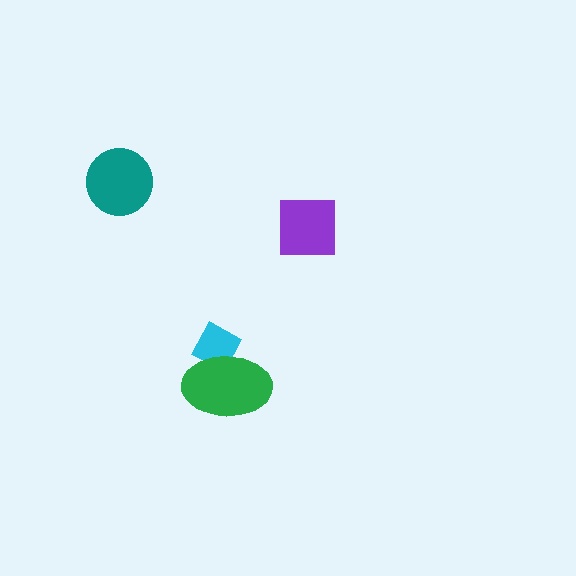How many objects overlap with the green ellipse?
1 object overlaps with the green ellipse.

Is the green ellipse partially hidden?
No, no other shape covers it.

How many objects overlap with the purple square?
0 objects overlap with the purple square.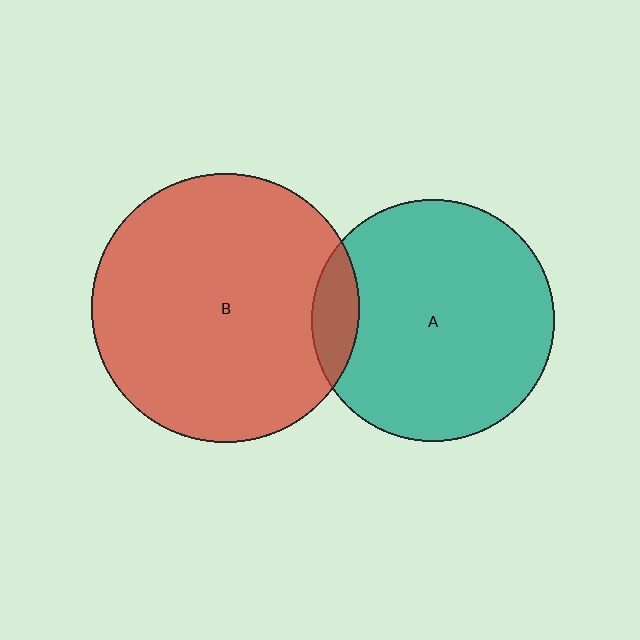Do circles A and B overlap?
Yes.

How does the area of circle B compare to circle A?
Approximately 1.2 times.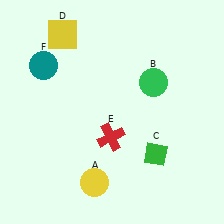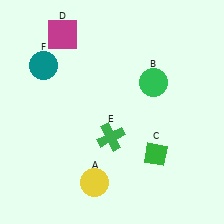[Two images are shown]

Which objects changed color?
D changed from yellow to magenta. E changed from red to green.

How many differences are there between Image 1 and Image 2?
There are 2 differences between the two images.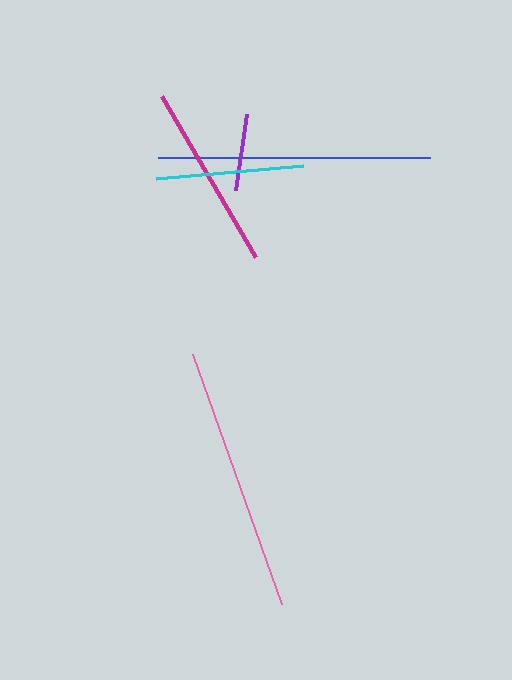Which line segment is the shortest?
The purple line is the shortest at approximately 76 pixels.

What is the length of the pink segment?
The pink segment is approximately 266 pixels long.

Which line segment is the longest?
The blue line is the longest at approximately 272 pixels.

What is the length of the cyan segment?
The cyan segment is approximately 148 pixels long.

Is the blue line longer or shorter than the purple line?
The blue line is longer than the purple line.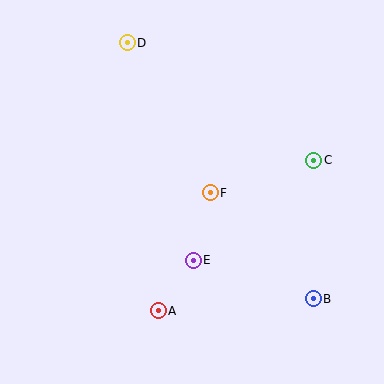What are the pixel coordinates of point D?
Point D is at (127, 43).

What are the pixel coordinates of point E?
Point E is at (193, 260).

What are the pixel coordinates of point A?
Point A is at (158, 311).